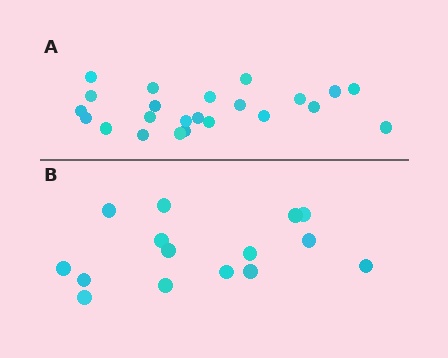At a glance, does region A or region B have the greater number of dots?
Region A (the top region) has more dots.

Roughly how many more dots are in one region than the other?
Region A has roughly 8 or so more dots than region B.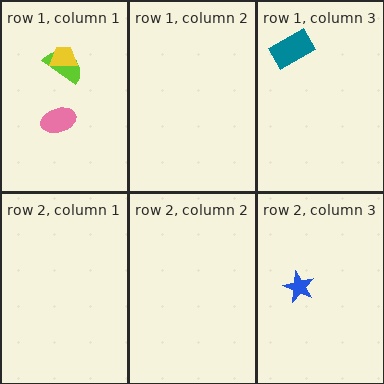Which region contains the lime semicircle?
The row 1, column 1 region.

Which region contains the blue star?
The row 2, column 3 region.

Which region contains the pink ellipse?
The row 1, column 1 region.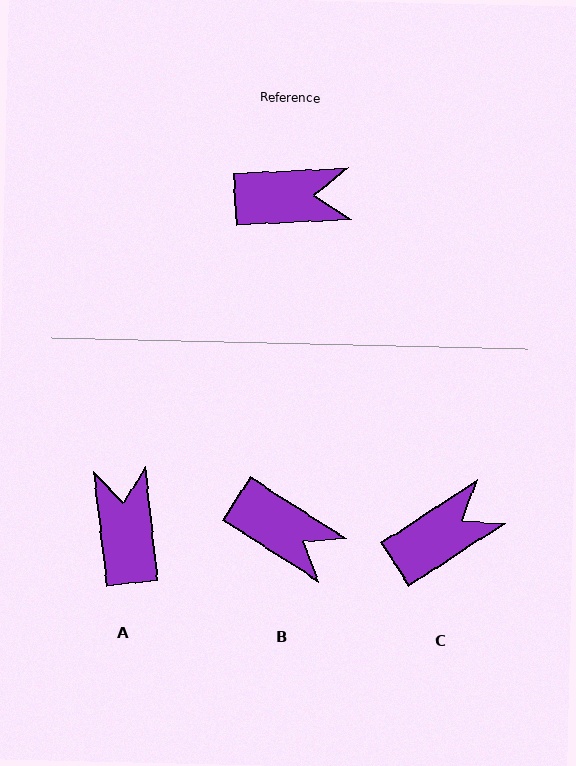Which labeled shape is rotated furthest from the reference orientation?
A, about 93 degrees away.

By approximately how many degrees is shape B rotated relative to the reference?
Approximately 36 degrees clockwise.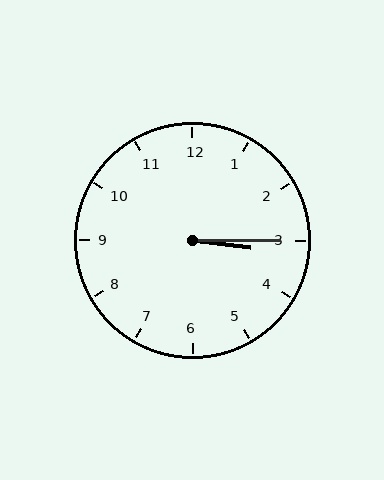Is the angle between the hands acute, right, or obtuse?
It is acute.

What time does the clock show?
3:15.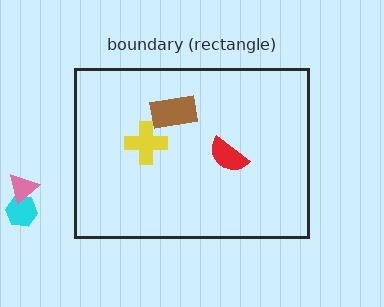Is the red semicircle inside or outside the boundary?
Inside.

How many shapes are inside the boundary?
3 inside, 2 outside.